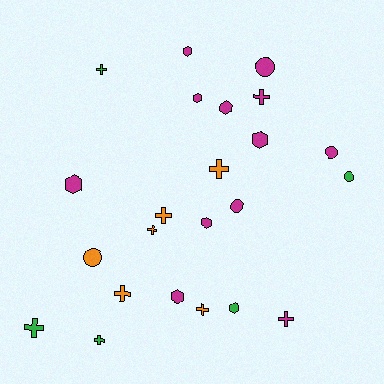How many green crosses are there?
There are 3 green crosses.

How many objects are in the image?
There are 23 objects.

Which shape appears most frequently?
Cross, with 10 objects.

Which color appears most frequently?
Magenta, with 12 objects.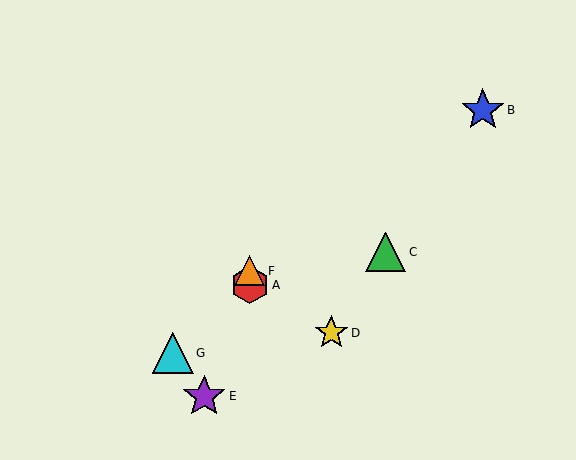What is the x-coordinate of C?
Object C is at x≈386.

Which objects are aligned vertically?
Objects A, F are aligned vertically.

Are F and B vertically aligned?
No, F is at x≈250 and B is at x≈483.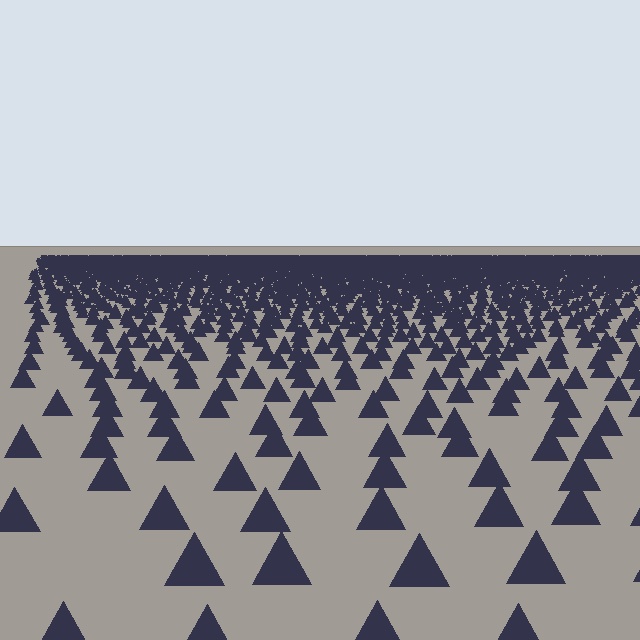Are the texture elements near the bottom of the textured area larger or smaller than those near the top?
Larger. Near the bottom, elements are closer to the viewer and appear at a bigger on-screen size.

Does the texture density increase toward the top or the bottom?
Density increases toward the top.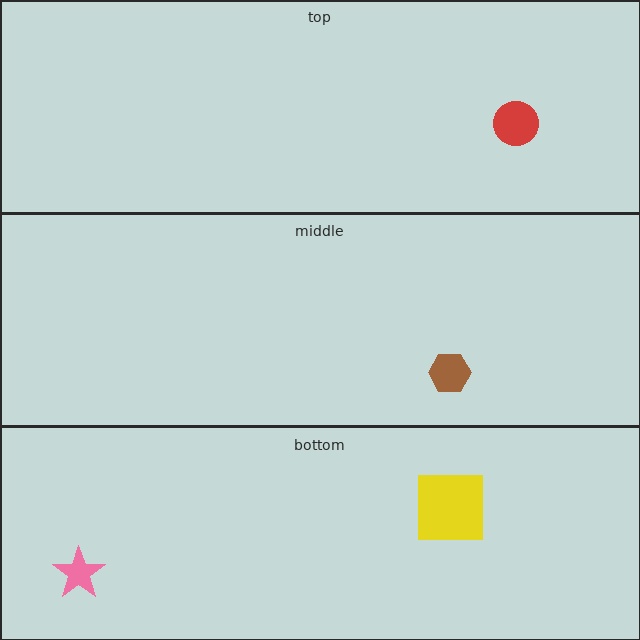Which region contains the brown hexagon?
The middle region.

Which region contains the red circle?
The top region.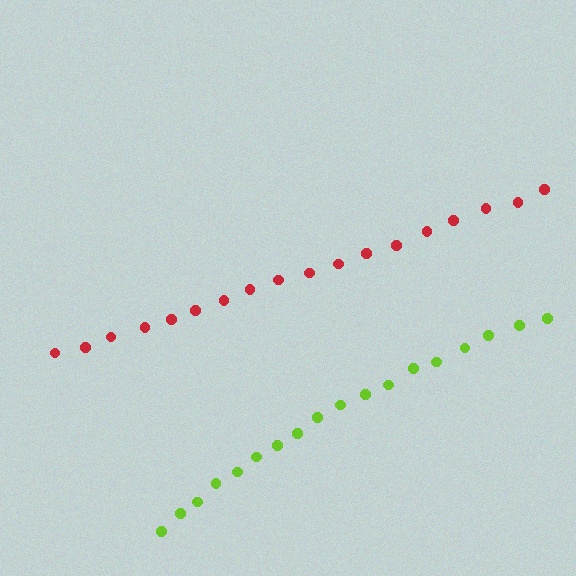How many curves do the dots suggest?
There are 2 distinct paths.